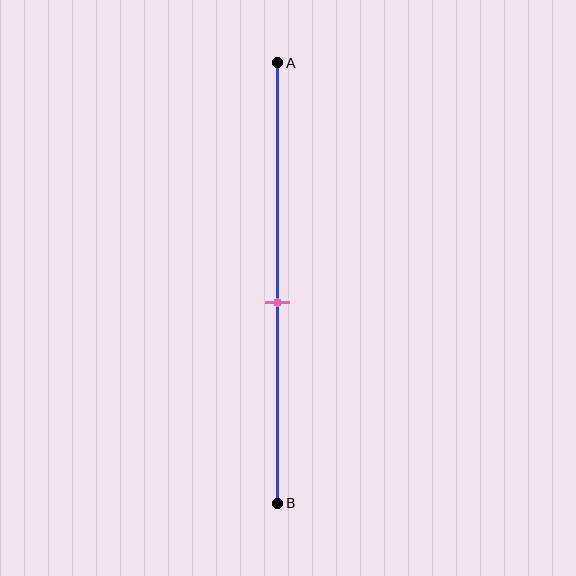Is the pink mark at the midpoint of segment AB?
No, the mark is at about 55% from A, not at the 50% midpoint.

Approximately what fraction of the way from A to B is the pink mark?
The pink mark is approximately 55% of the way from A to B.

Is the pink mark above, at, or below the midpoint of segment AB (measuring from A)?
The pink mark is below the midpoint of segment AB.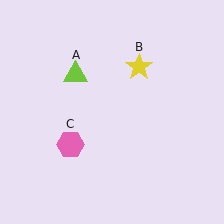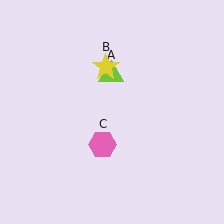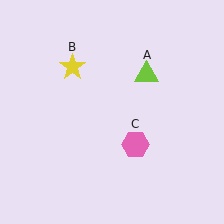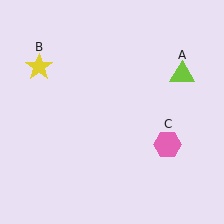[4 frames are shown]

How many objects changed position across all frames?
3 objects changed position: lime triangle (object A), yellow star (object B), pink hexagon (object C).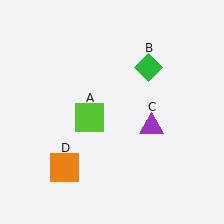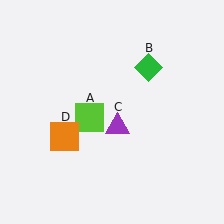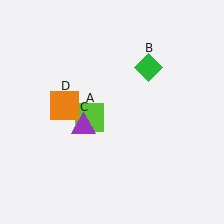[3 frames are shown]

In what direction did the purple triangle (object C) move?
The purple triangle (object C) moved left.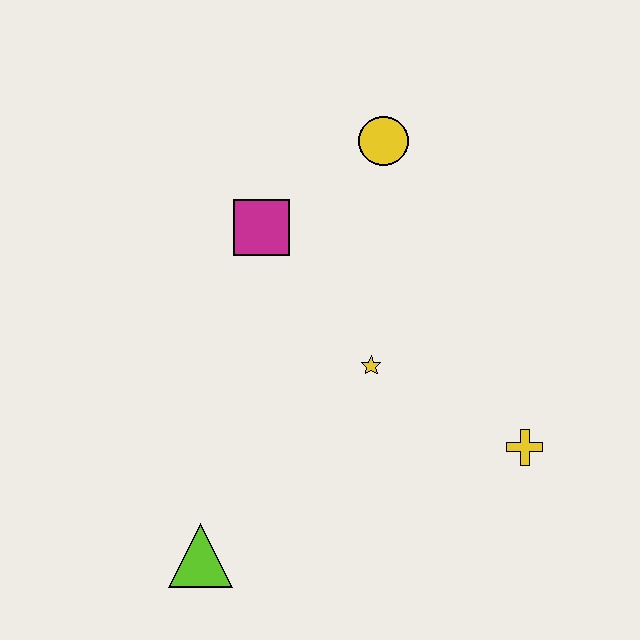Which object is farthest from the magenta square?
The yellow cross is farthest from the magenta square.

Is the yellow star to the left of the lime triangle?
No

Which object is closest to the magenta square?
The yellow circle is closest to the magenta square.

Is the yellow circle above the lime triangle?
Yes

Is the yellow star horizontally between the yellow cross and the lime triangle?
Yes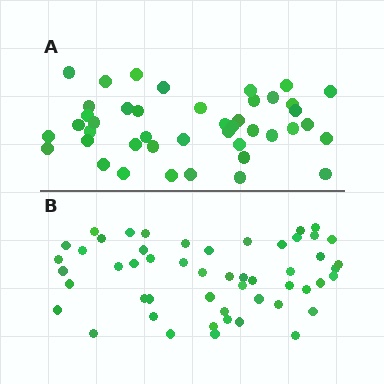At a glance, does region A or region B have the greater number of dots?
Region B (the bottom region) has more dots.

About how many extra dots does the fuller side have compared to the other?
Region B has roughly 8 or so more dots than region A.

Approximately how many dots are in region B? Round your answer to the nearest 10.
About 50 dots. (The exact count is 52, which rounds to 50.)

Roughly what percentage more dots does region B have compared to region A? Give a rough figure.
About 20% more.